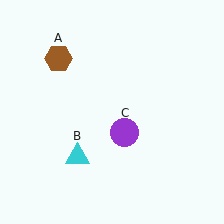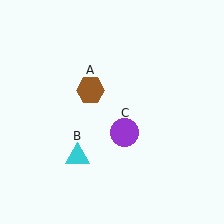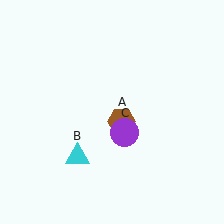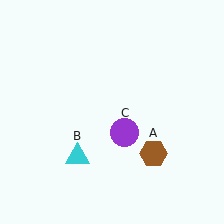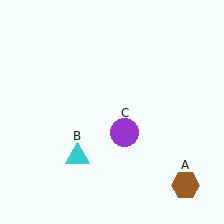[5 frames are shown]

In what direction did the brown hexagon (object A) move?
The brown hexagon (object A) moved down and to the right.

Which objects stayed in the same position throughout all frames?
Cyan triangle (object B) and purple circle (object C) remained stationary.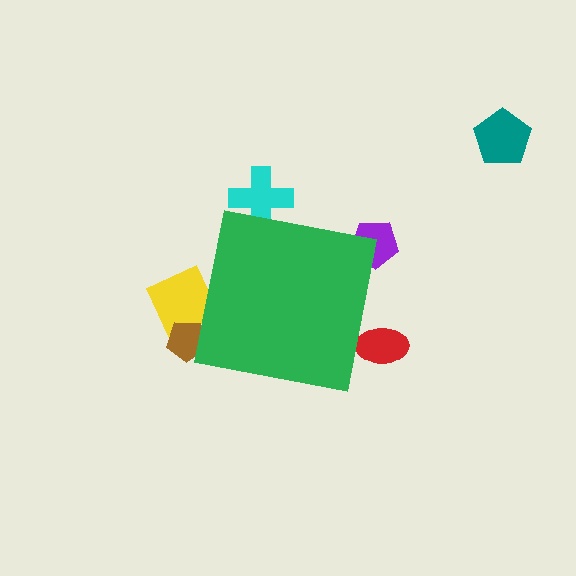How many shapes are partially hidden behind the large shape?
5 shapes are partially hidden.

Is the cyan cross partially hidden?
Yes, the cyan cross is partially hidden behind the green square.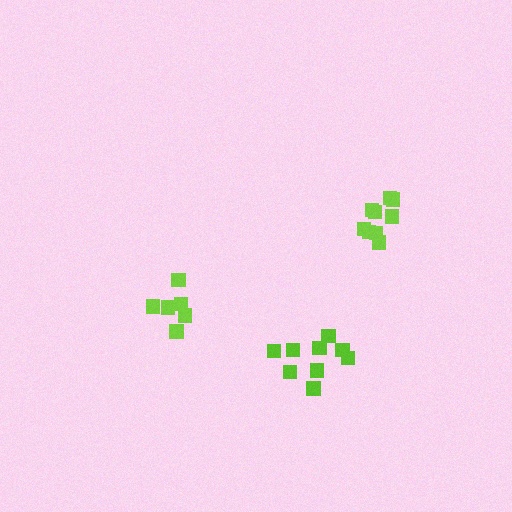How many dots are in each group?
Group 1: 9 dots, Group 2: 9 dots, Group 3: 6 dots (24 total).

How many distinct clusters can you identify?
There are 3 distinct clusters.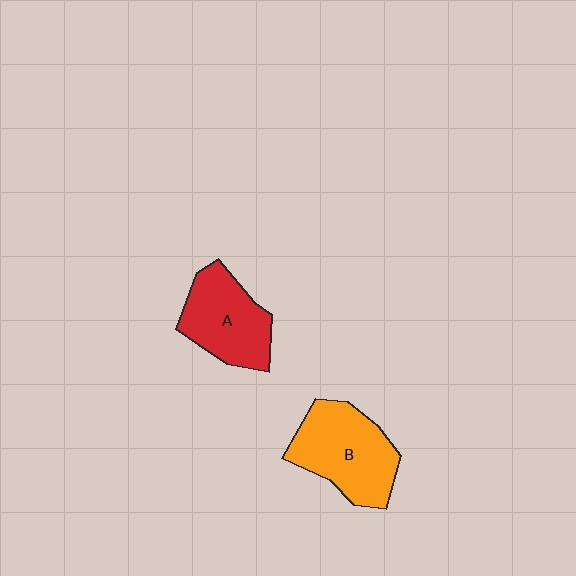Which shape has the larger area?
Shape B (orange).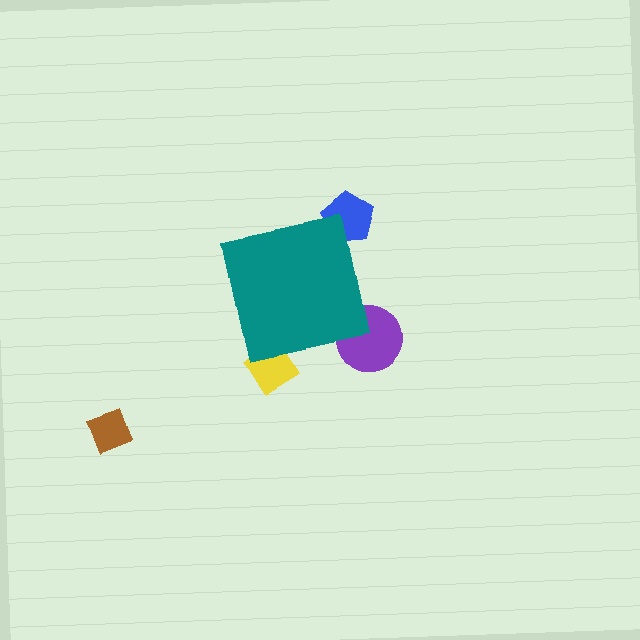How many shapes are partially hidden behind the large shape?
3 shapes are partially hidden.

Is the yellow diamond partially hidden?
Yes, the yellow diamond is partially hidden behind the teal square.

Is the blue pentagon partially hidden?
Yes, the blue pentagon is partially hidden behind the teal square.